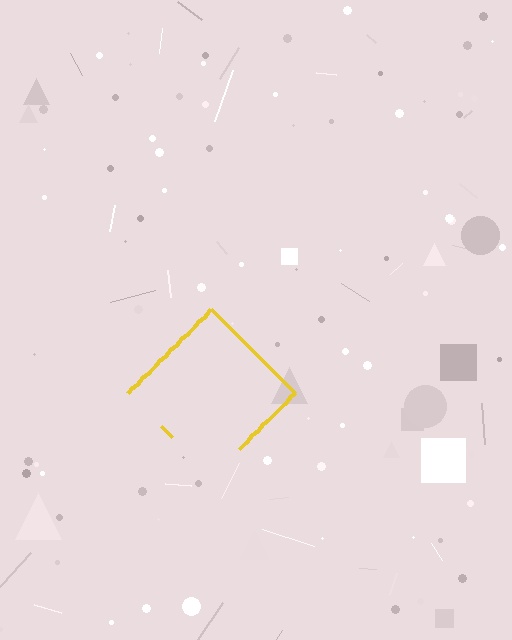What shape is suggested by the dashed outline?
The dashed outline suggests a diamond.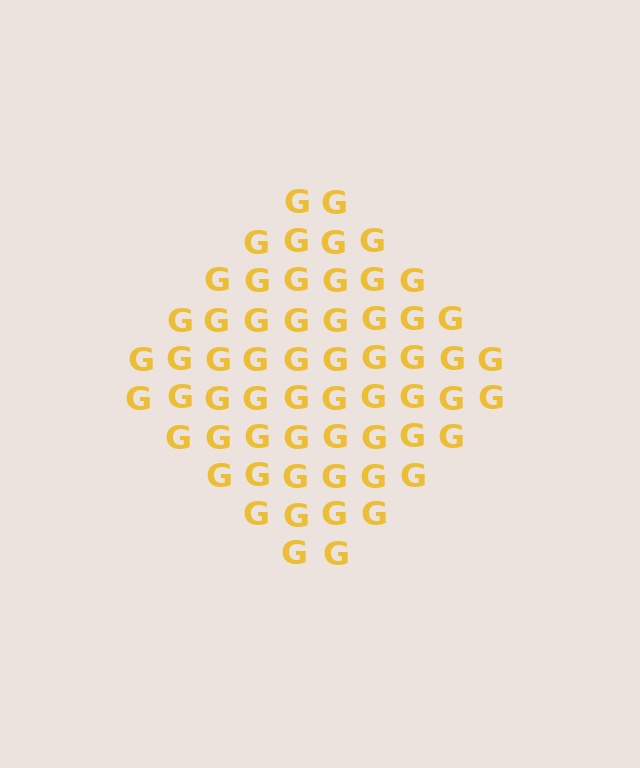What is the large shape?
The large shape is a diamond.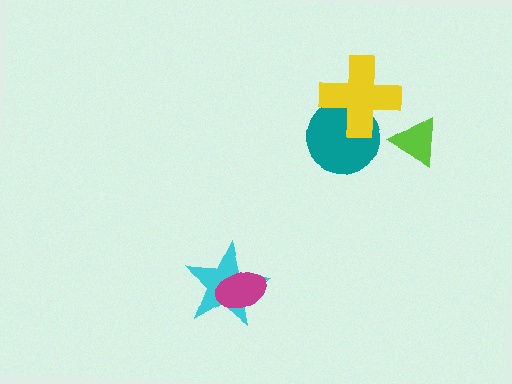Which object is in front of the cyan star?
The magenta ellipse is in front of the cyan star.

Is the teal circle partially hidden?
Yes, it is partially covered by another shape.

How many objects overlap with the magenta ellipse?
1 object overlaps with the magenta ellipse.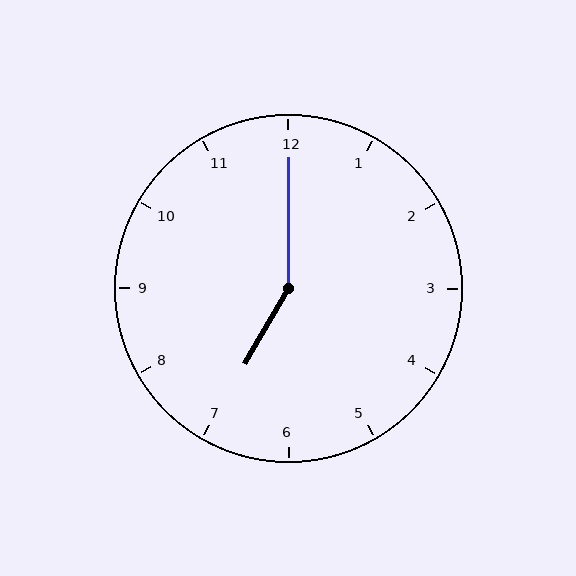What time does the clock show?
7:00.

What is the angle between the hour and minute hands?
Approximately 150 degrees.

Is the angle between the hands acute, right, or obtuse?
It is obtuse.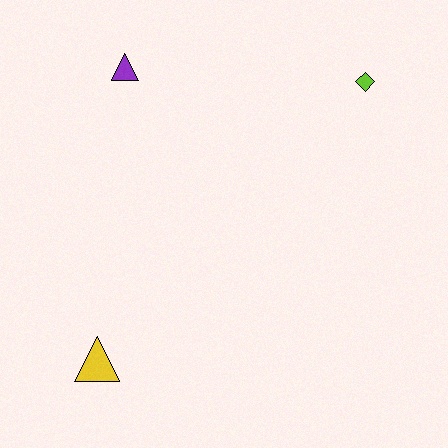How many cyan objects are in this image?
There are no cyan objects.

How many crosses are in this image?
There are no crosses.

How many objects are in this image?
There are 3 objects.